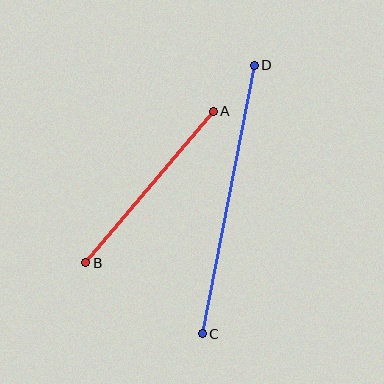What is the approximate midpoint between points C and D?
The midpoint is at approximately (228, 199) pixels.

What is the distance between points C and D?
The distance is approximately 273 pixels.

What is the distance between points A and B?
The distance is approximately 198 pixels.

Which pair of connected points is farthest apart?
Points C and D are farthest apart.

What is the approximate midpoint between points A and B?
The midpoint is at approximately (149, 187) pixels.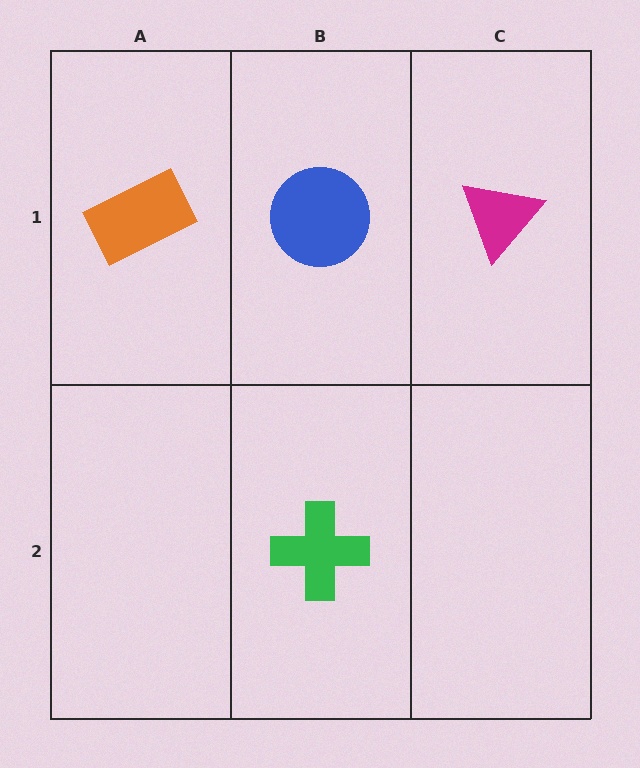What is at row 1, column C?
A magenta triangle.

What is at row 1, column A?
An orange rectangle.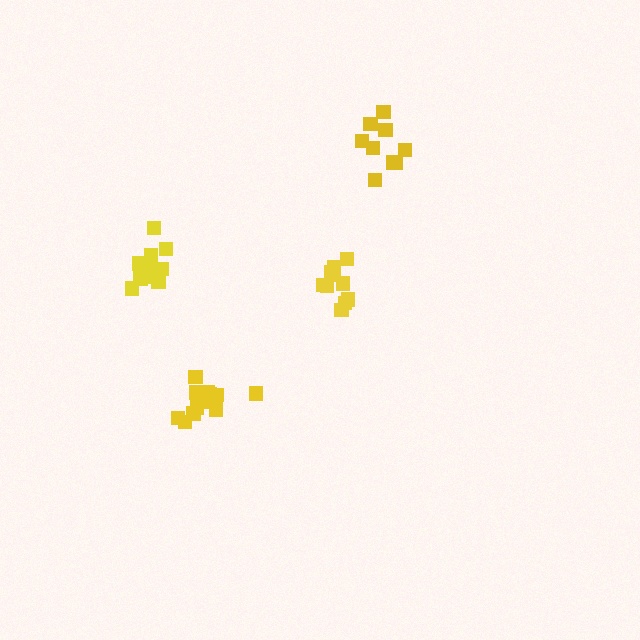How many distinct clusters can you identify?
There are 4 distinct clusters.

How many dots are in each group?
Group 1: 10 dots, Group 2: 14 dots, Group 3: 9 dots, Group 4: 12 dots (45 total).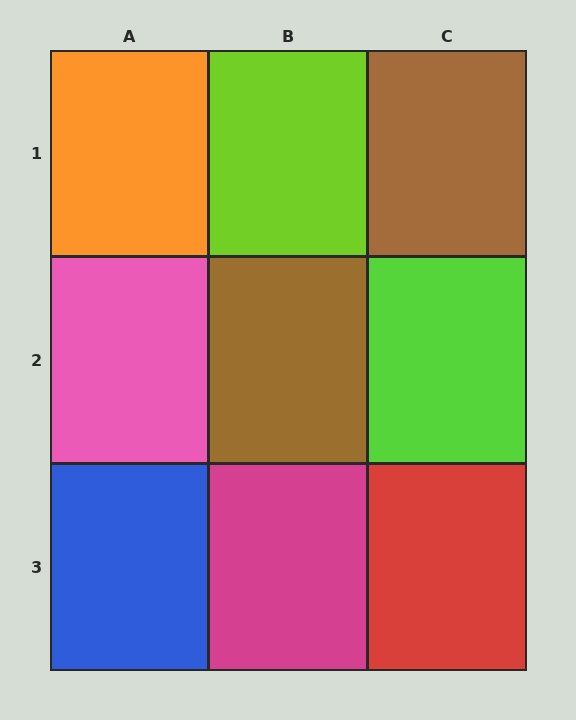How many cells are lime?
2 cells are lime.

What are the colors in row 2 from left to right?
Pink, brown, lime.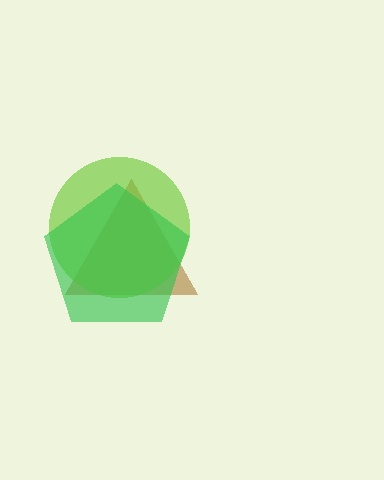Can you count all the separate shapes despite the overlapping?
Yes, there are 3 separate shapes.